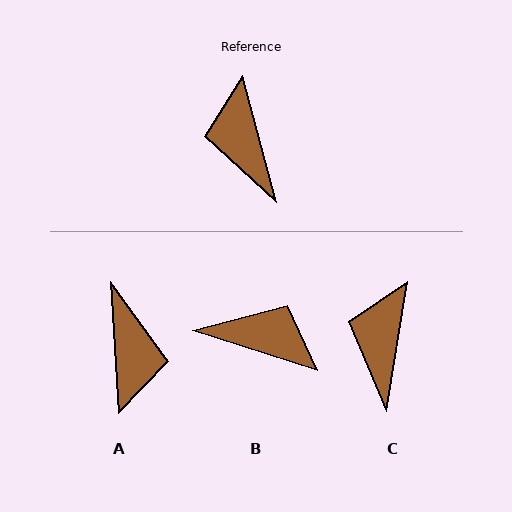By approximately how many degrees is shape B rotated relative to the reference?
Approximately 123 degrees clockwise.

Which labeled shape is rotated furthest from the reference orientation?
A, about 169 degrees away.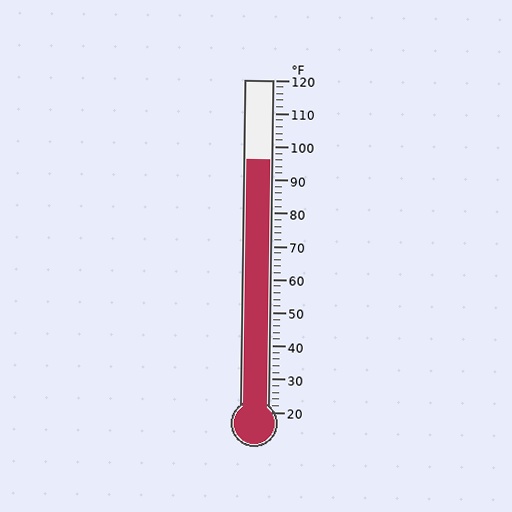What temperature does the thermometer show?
The thermometer shows approximately 96°F.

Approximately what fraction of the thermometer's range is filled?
The thermometer is filled to approximately 75% of its range.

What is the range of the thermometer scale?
The thermometer scale ranges from 20°F to 120°F.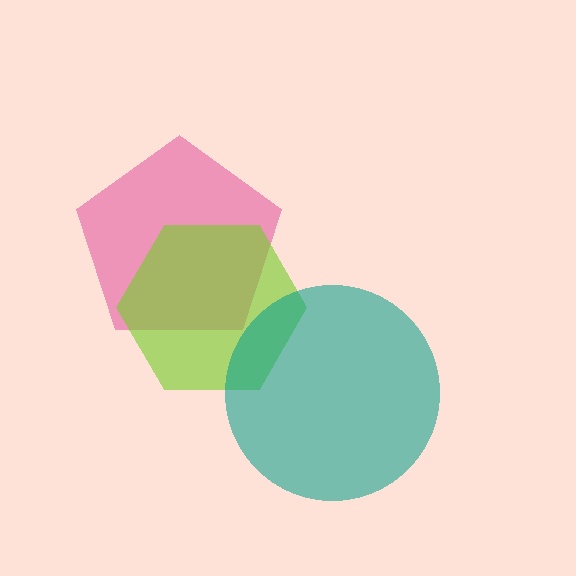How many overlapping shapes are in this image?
There are 3 overlapping shapes in the image.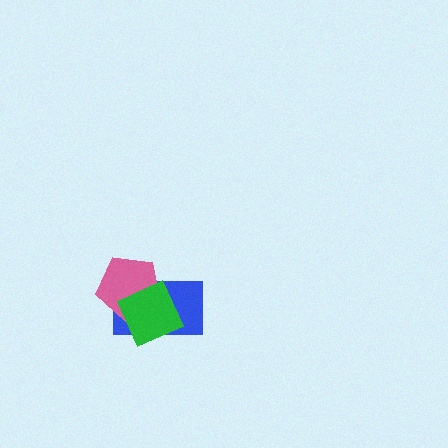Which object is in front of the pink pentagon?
The green diamond is in front of the pink pentagon.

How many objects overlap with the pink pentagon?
2 objects overlap with the pink pentagon.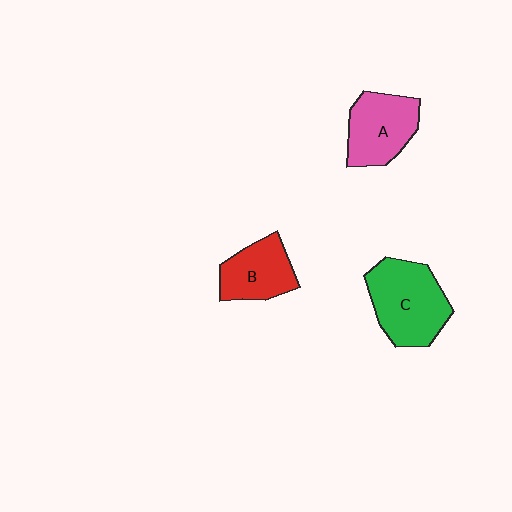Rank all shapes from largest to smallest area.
From largest to smallest: C (green), A (pink), B (red).